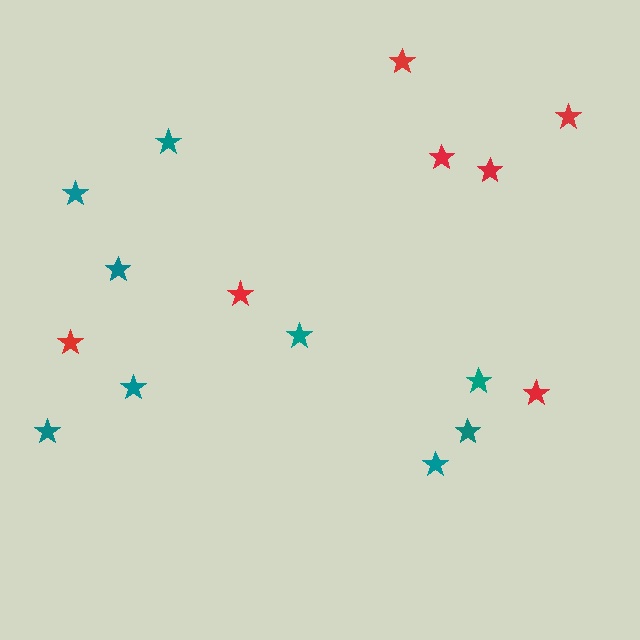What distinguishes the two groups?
There are 2 groups: one group of teal stars (9) and one group of red stars (7).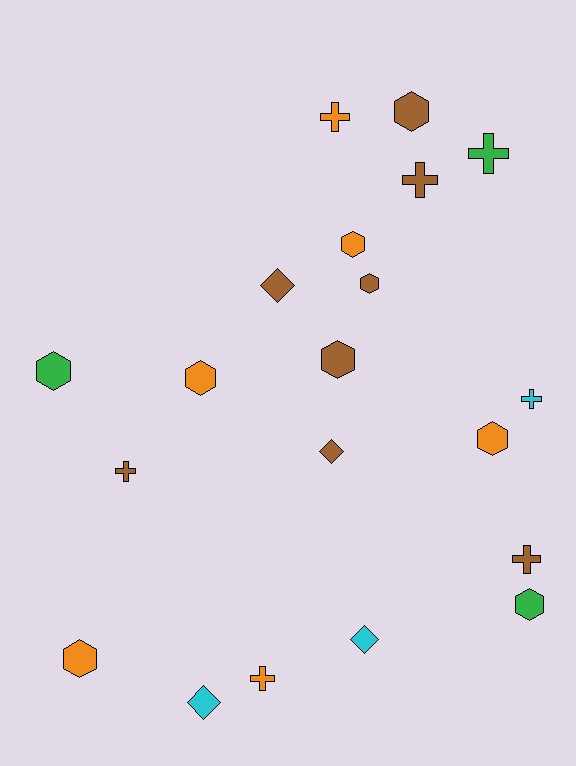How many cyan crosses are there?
There is 1 cyan cross.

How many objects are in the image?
There are 20 objects.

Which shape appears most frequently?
Hexagon, with 9 objects.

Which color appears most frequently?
Brown, with 8 objects.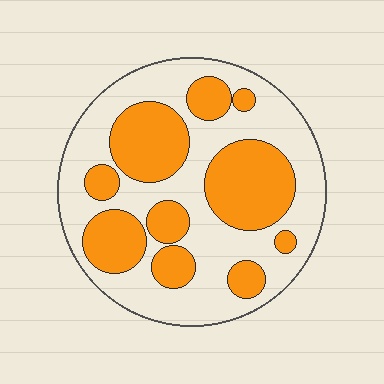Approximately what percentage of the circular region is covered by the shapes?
Approximately 40%.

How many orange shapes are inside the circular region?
10.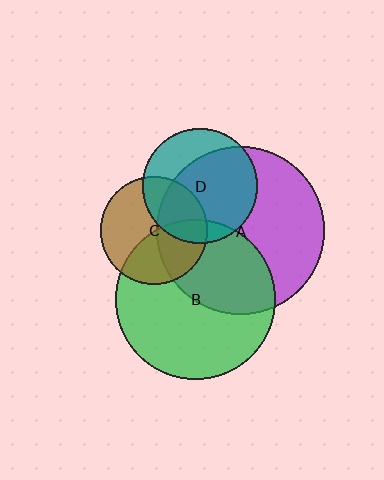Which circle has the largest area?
Circle A (purple).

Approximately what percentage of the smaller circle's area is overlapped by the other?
Approximately 40%.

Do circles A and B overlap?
Yes.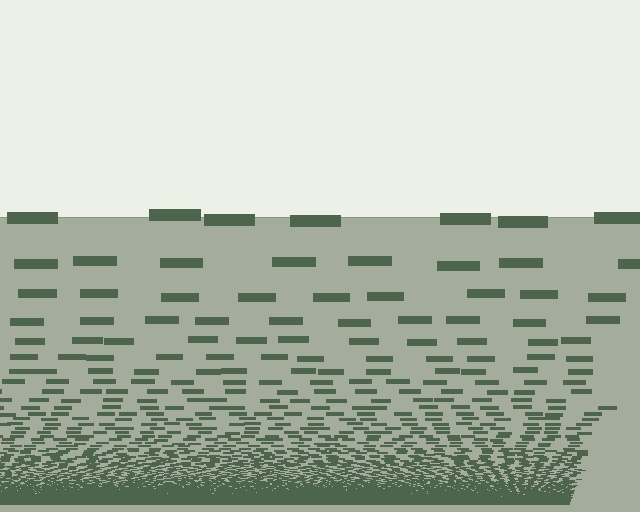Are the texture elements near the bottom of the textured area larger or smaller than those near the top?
Smaller. The gradient is inverted — elements near the bottom are smaller and denser.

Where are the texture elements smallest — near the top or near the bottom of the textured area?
Near the bottom.